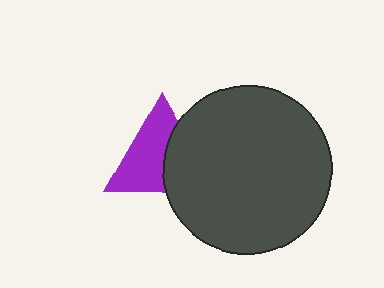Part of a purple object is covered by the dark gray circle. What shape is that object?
It is a triangle.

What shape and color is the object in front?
The object in front is a dark gray circle.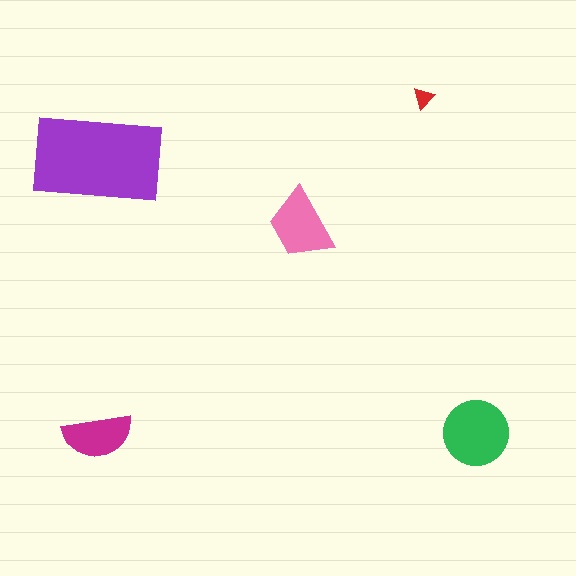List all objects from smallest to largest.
The red triangle, the magenta semicircle, the pink trapezoid, the green circle, the purple rectangle.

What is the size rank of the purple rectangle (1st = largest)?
1st.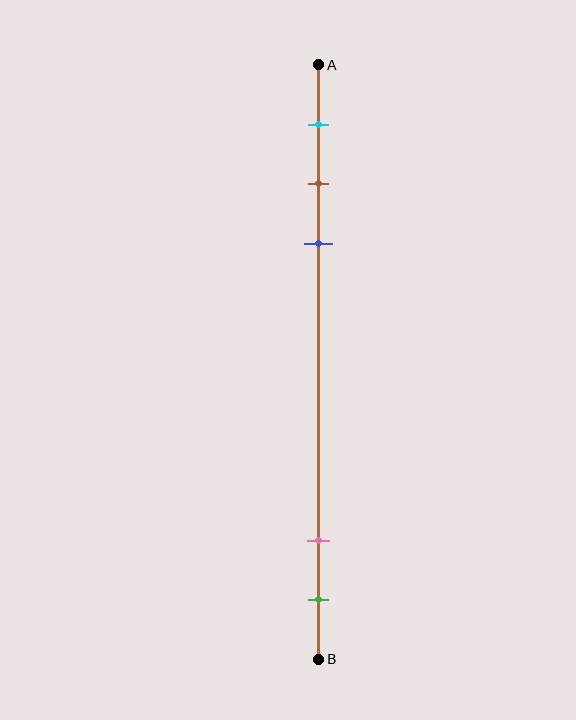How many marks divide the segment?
There are 5 marks dividing the segment.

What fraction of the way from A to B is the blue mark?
The blue mark is approximately 30% (0.3) of the way from A to B.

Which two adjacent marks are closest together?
The brown and blue marks are the closest adjacent pair.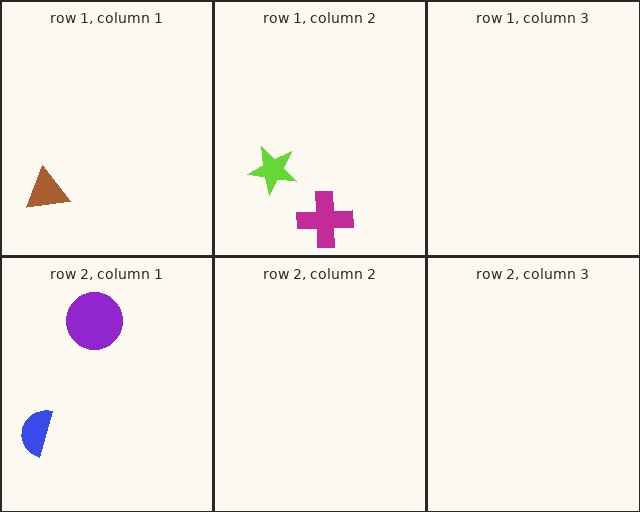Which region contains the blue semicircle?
The row 2, column 1 region.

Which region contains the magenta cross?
The row 1, column 2 region.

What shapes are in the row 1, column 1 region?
The brown triangle.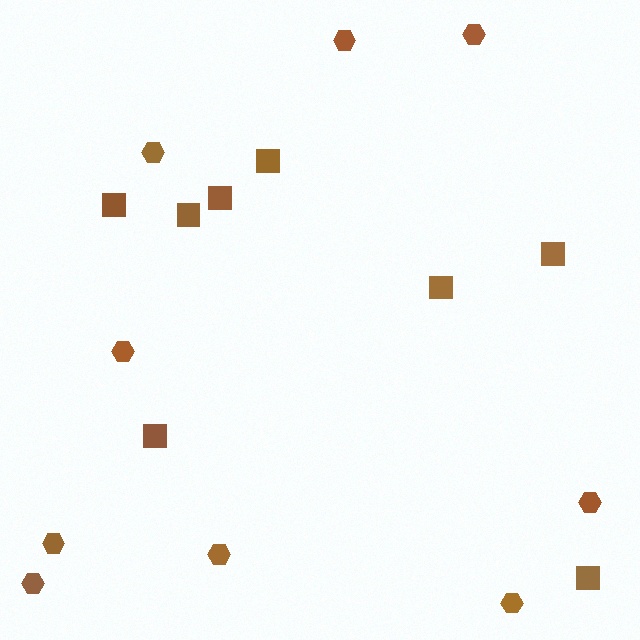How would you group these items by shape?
There are 2 groups: one group of hexagons (9) and one group of squares (8).